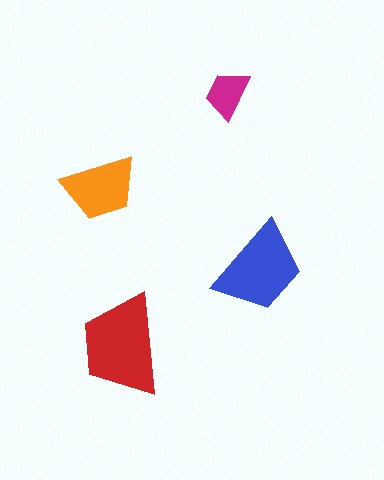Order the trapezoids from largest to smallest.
the red one, the blue one, the orange one, the magenta one.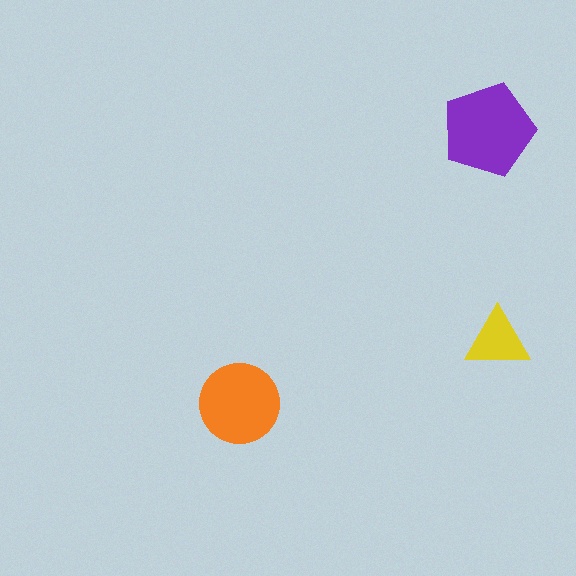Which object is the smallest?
The yellow triangle.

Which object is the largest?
The purple pentagon.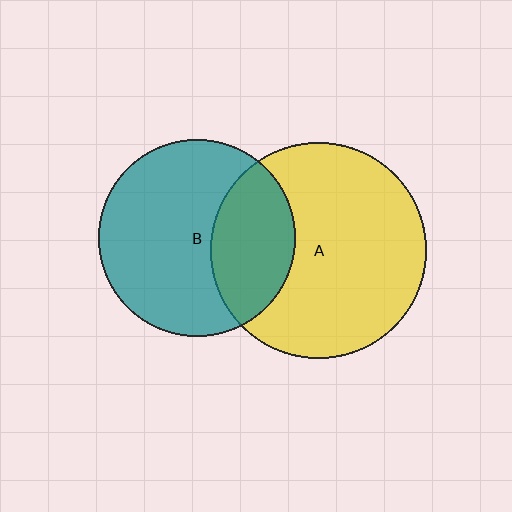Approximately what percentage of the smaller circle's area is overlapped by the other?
Approximately 30%.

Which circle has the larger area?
Circle A (yellow).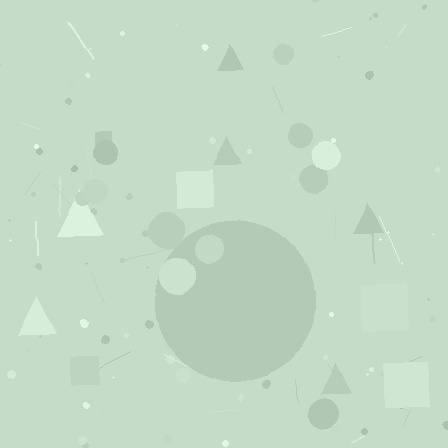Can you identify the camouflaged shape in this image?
The camouflaged shape is a circle.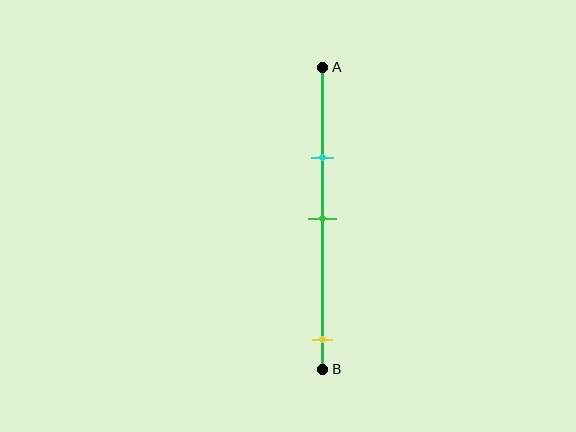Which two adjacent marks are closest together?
The cyan and green marks are the closest adjacent pair.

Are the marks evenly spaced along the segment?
No, the marks are not evenly spaced.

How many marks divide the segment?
There are 3 marks dividing the segment.